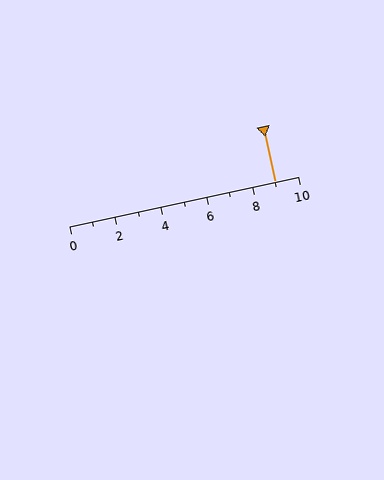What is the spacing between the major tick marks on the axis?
The major ticks are spaced 2 apart.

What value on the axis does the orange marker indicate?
The marker indicates approximately 9.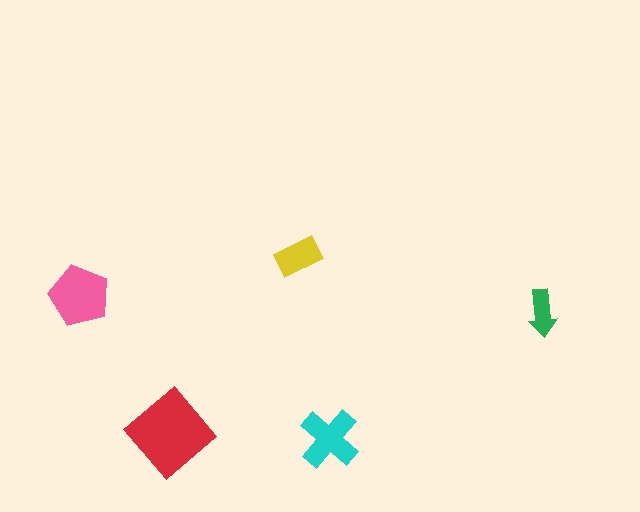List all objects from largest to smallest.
The red diamond, the pink pentagon, the cyan cross, the yellow rectangle, the green arrow.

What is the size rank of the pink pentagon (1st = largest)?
2nd.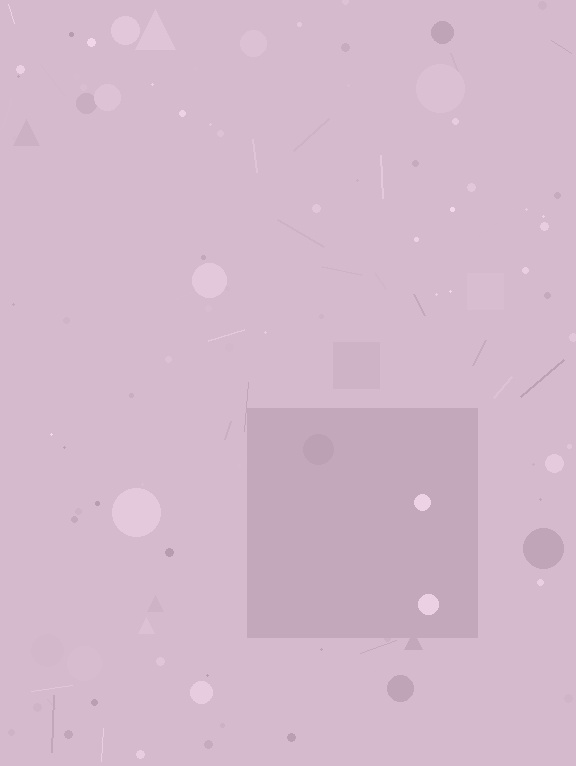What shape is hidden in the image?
A square is hidden in the image.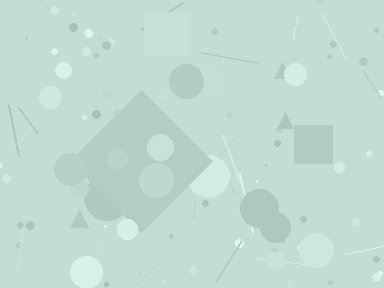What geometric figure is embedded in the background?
A diamond is embedded in the background.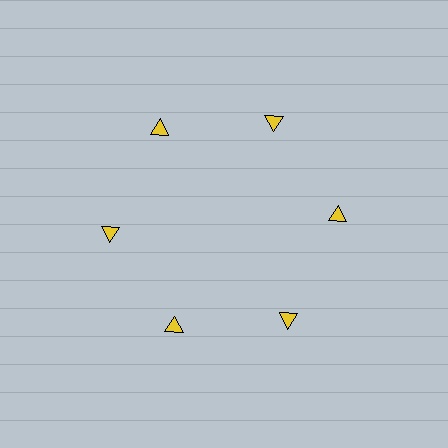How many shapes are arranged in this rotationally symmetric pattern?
There are 6 shapes, arranged in 6 groups of 1.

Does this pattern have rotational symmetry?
Yes, this pattern has 6-fold rotational symmetry. It looks the same after rotating 60 degrees around the center.